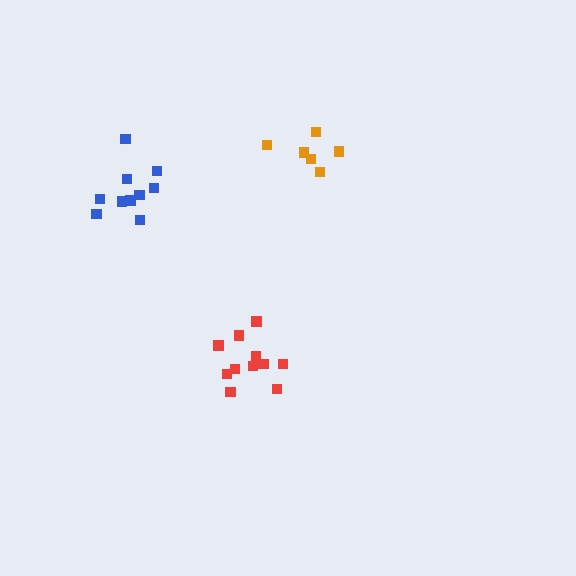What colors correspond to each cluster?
The clusters are colored: red, blue, orange.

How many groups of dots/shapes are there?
There are 3 groups.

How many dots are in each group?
Group 1: 11 dots, Group 2: 10 dots, Group 3: 6 dots (27 total).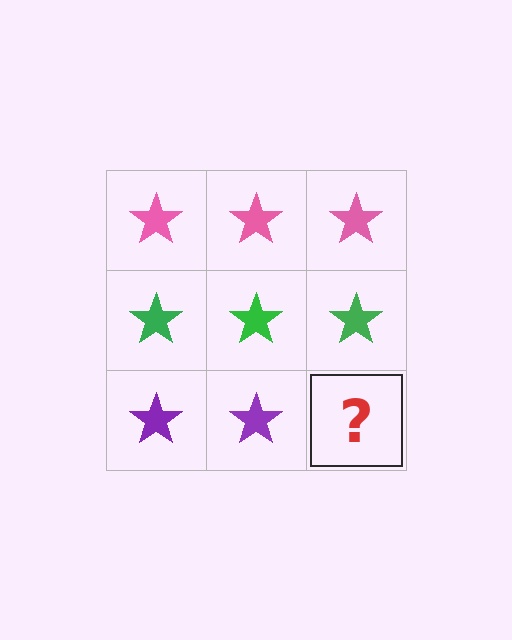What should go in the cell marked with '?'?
The missing cell should contain a purple star.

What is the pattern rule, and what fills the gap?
The rule is that each row has a consistent color. The gap should be filled with a purple star.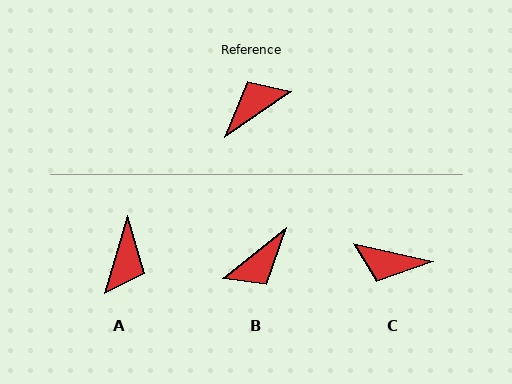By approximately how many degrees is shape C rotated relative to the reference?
Approximately 132 degrees counter-clockwise.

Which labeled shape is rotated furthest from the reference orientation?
B, about 176 degrees away.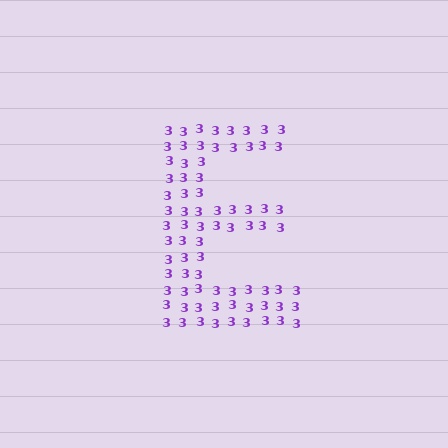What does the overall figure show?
The overall figure shows the letter E.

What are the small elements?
The small elements are digit 3's.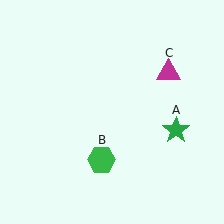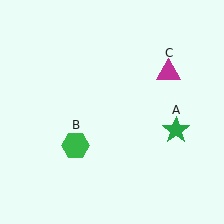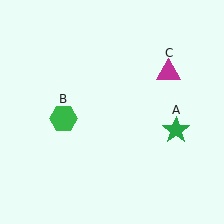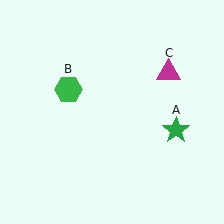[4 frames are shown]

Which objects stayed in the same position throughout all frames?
Green star (object A) and magenta triangle (object C) remained stationary.